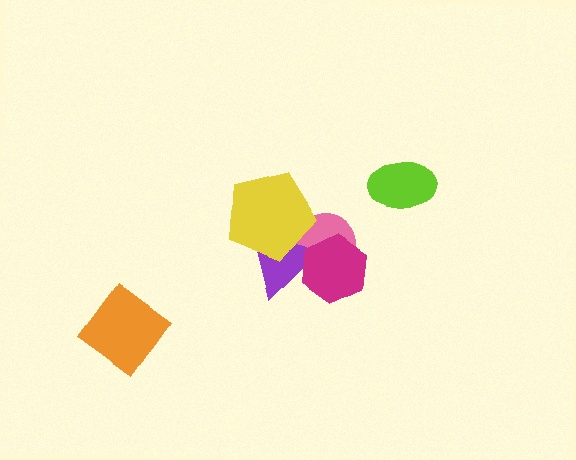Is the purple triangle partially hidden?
Yes, it is partially covered by another shape.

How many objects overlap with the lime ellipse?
0 objects overlap with the lime ellipse.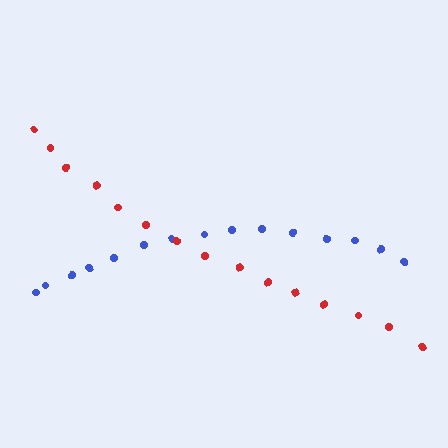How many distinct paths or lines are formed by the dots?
There are 2 distinct paths.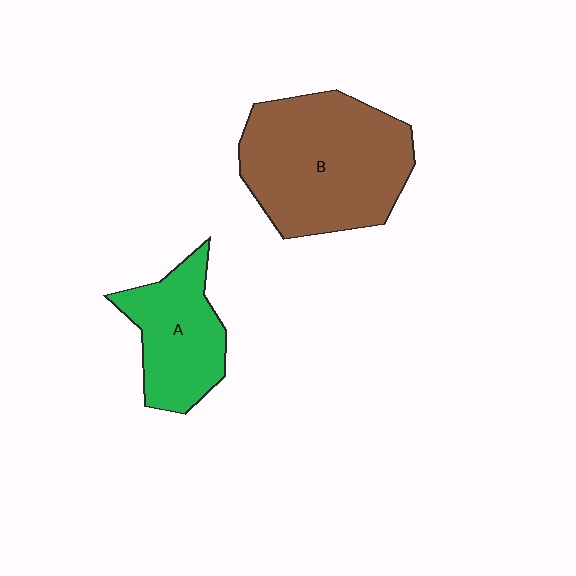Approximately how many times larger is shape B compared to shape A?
Approximately 1.8 times.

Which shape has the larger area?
Shape B (brown).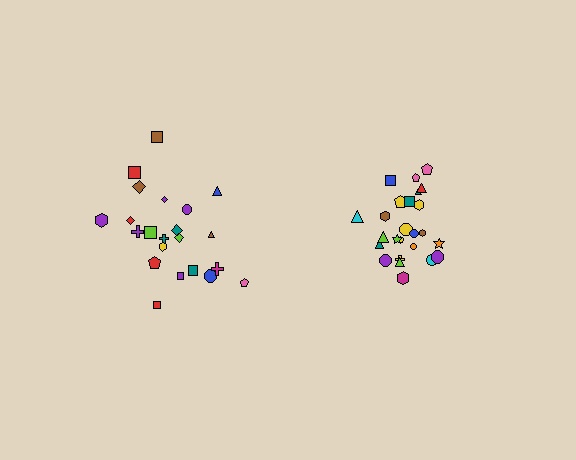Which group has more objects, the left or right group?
The right group.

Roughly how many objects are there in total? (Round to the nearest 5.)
Roughly 45 objects in total.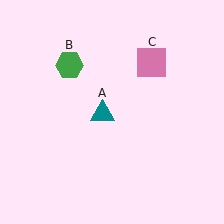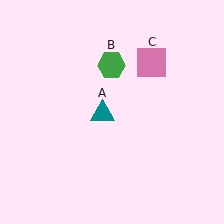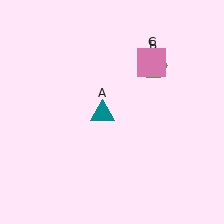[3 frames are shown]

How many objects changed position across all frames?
1 object changed position: green hexagon (object B).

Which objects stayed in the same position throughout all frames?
Teal triangle (object A) and pink square (object C) remained stationary.